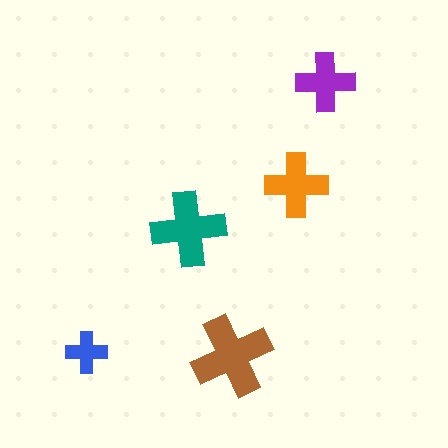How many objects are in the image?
There are 5 objects in the image.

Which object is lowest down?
The brown cross is bottommost.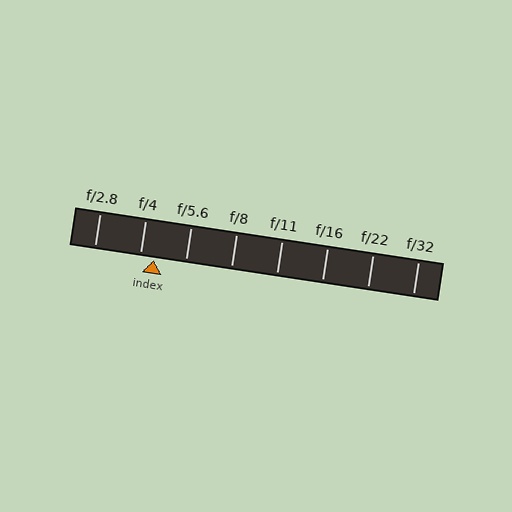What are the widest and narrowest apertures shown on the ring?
The widest aperture shown is f/2.8 and the narrowest is f/32.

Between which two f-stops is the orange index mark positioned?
The index mark is between f/4 and f/5.6.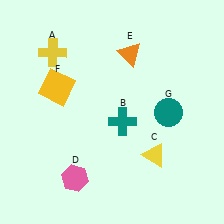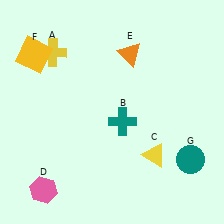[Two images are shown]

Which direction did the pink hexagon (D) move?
The pink hexagon (D) moved left.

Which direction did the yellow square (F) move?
The yellow square (F) moved up.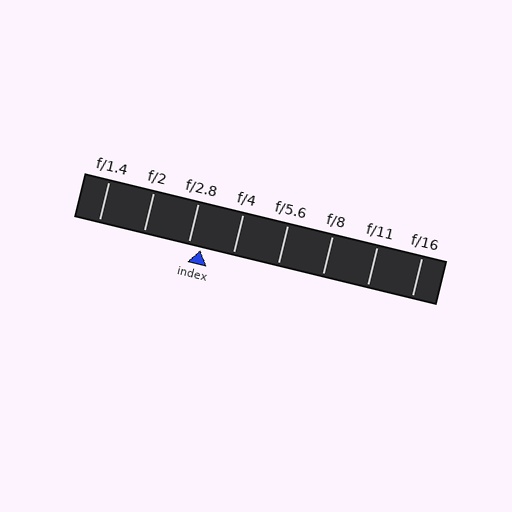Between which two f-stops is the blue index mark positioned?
The index mark is between f/2.8 and f/4.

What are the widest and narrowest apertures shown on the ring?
The widest aperture shown is f/1.4 and the narrowest is f/16.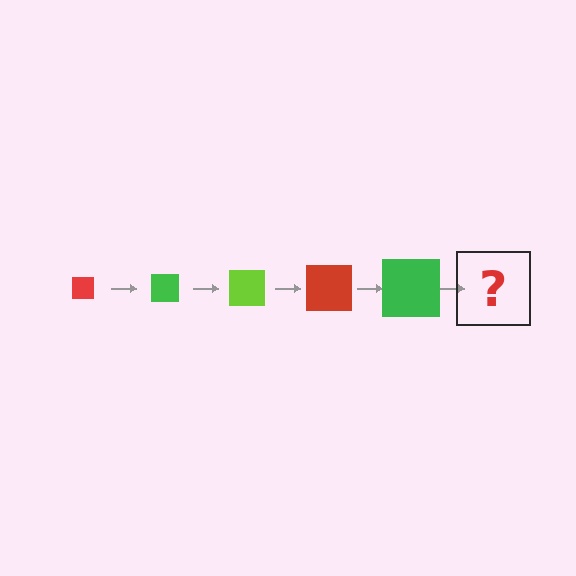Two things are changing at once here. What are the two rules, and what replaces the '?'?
The two rules are that the square grows larger each step and the color cycles through red, green, and lime. The '?' should be a lime square, larger than the previous one.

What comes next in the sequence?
The next element should be a lime square, larger than the previous one.